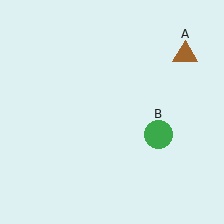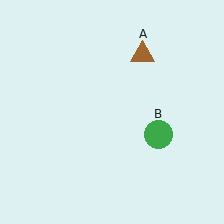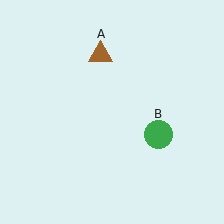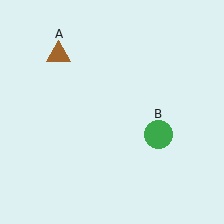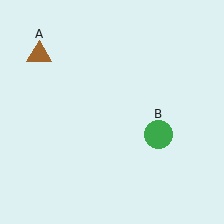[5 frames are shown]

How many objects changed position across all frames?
1 object changed position: brown triangle (object A).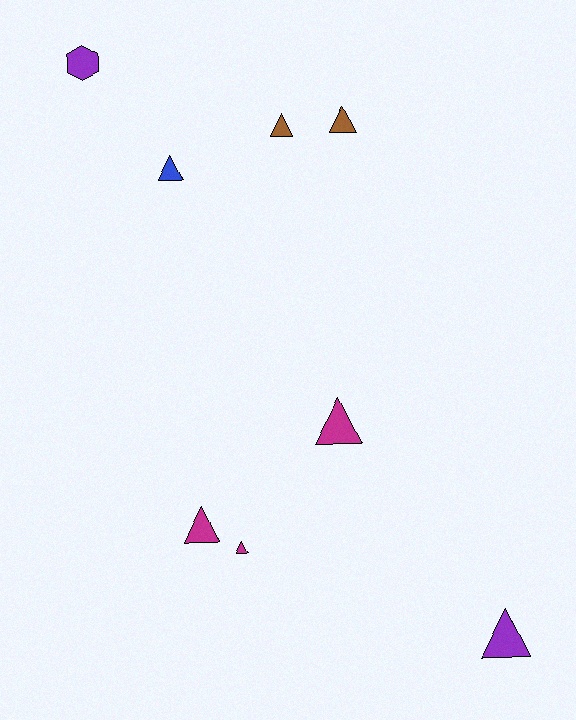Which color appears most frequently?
Magenta, with 3 objects.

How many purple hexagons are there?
There is 1 purple hexagon.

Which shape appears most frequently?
Triangle, with 7 objects.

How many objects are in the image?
There are 8 objects.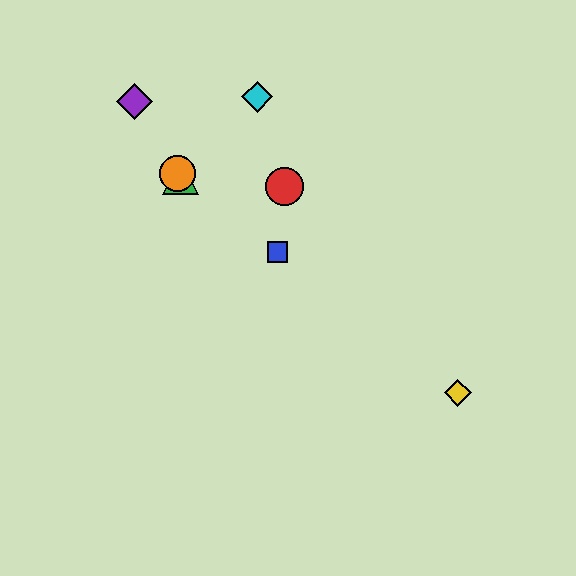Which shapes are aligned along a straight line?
The blue square, the green triangle, the yellow diamond, the orange circle are aligned along a straight line.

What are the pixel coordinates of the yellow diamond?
The yellow diamond is at (458, 393).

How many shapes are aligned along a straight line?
4 shapes (the blue square, the green triangle, the yellow diamond, the orange circle) are aligned along a straight line.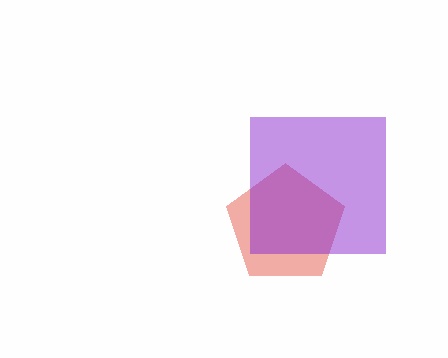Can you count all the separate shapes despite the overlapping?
Yes, there are 2 separate shapes.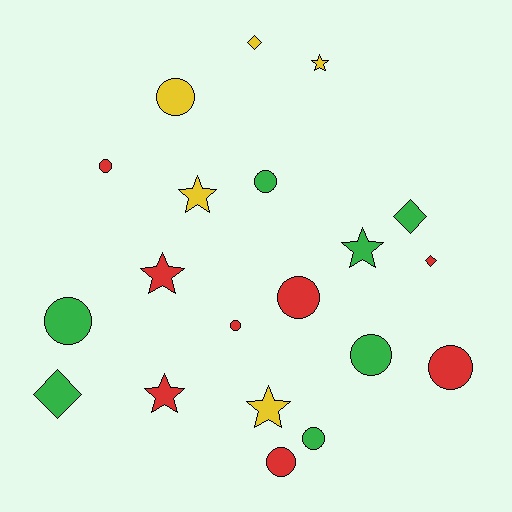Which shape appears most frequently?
Circle, with 10 objects.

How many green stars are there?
There is 1 green star.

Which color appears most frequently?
Red, with 8 objects.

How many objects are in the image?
There are 20 objects.